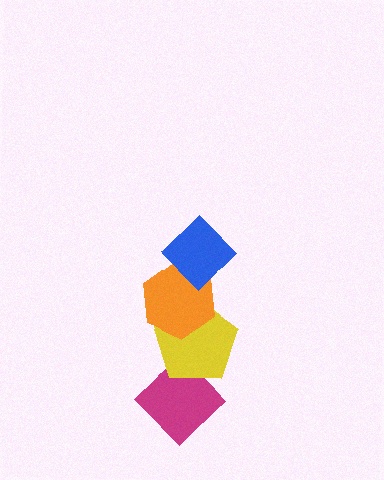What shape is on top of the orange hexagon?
The blue diamond is on top of the orange hexagon.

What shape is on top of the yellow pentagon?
The orange hexagon is on top of the yellow pentagon.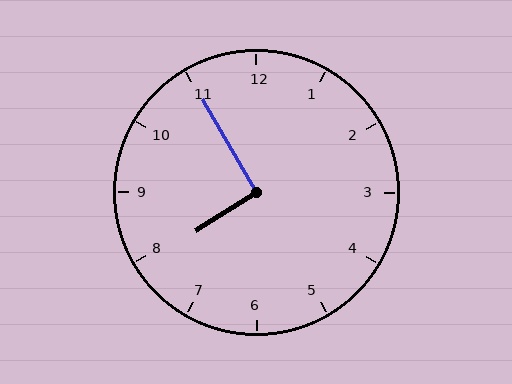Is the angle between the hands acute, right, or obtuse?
It is right.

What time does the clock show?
7:55.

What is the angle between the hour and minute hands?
Approximately 92 degrees.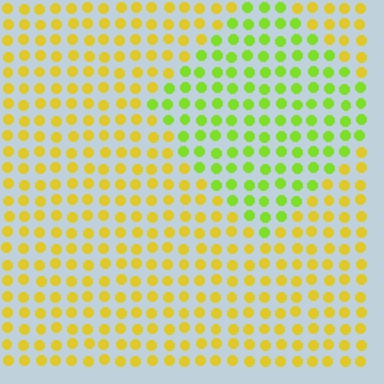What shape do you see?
I see a diamond.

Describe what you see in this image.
The image is filled with small yellow elements in a uniform arrangement. A diamond-shaped region is visible where the elements are tinted to a slightly different hue, forming a subtle color boundary.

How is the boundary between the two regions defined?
The boundary is defined purely by a slight shift in hue (about 40 degrees). Spacing, size, and orientation are identical on both sides.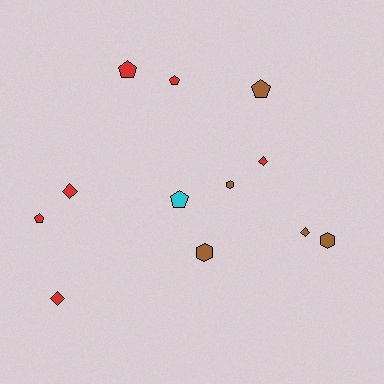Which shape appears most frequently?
Pentagon, with 5 objects.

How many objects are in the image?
There are 12 objects.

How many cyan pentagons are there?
There is 1 cyan pentagon.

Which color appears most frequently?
Red, with 6 objects.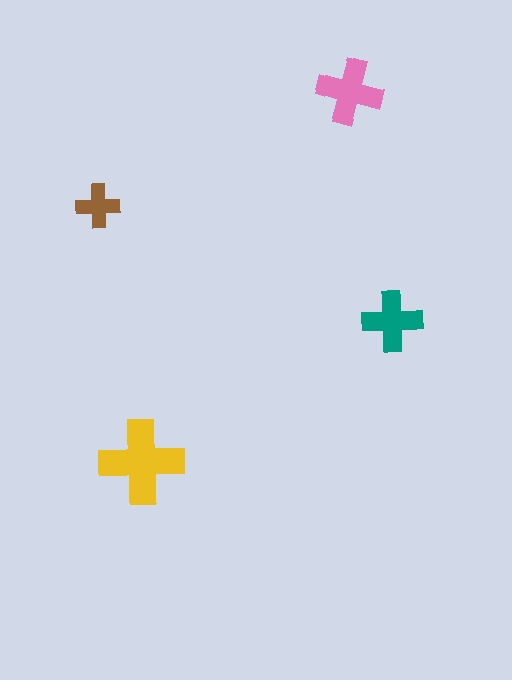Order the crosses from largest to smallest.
the yellow one, the pink one, the teal one, the brown one.